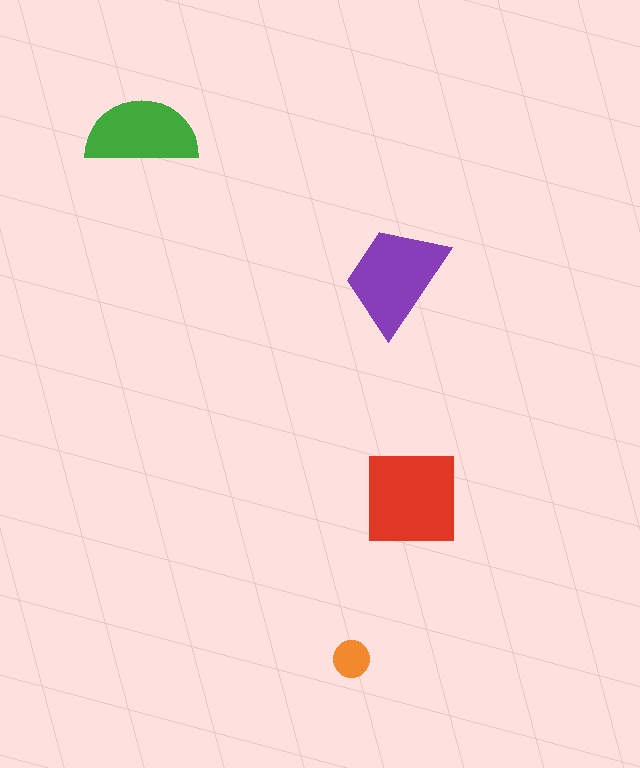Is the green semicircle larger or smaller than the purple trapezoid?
Smaller.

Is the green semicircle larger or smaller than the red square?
Smaller.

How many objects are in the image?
There are 4 objects in the image.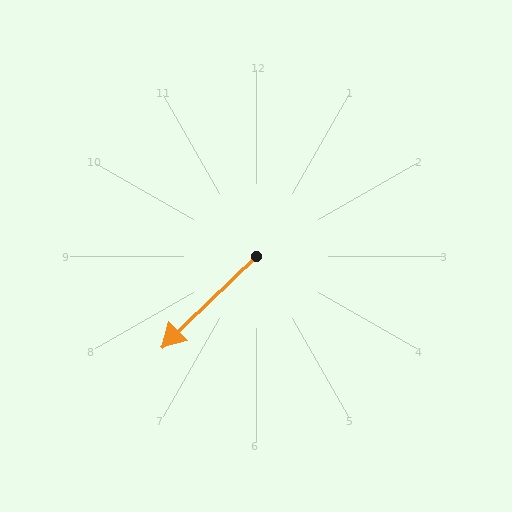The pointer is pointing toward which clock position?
Roughly 8 o'clock.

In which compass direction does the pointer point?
Southwest.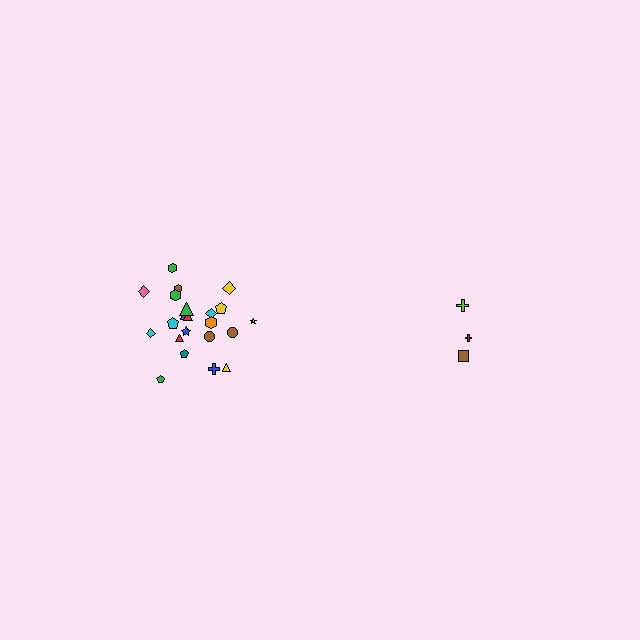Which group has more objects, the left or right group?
The left group.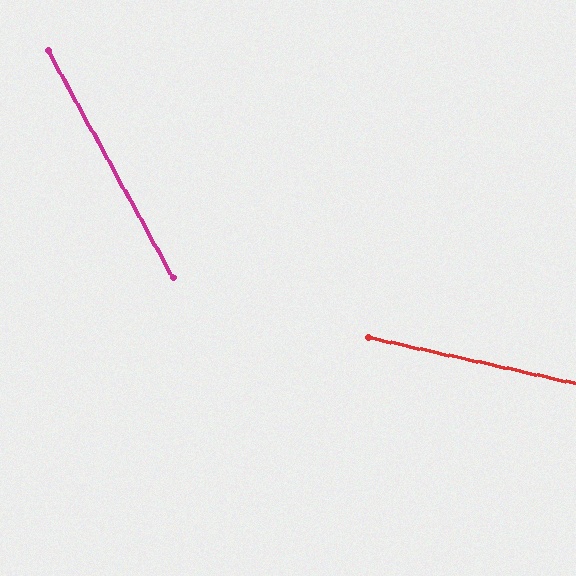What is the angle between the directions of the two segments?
Approximately 48 degrees.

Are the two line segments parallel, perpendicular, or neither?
Neither parallel nor perpendicular — they differ by about 48°.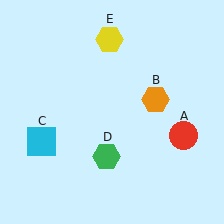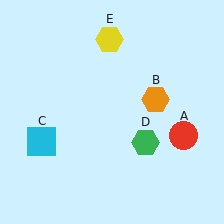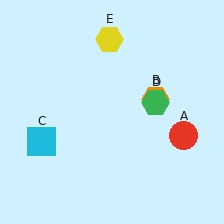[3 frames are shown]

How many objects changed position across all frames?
1 object changed position: green hexagon (object D).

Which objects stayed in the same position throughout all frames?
Red circle (object A) and orange hexagon (object B) and cyan square (object C) and yellow hexagon (object E) remained stationary.